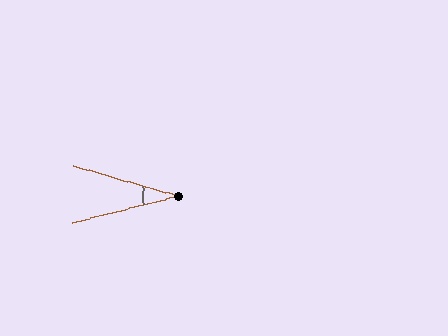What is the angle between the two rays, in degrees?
Approximately 30 degrees.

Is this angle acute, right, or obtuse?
It is acute.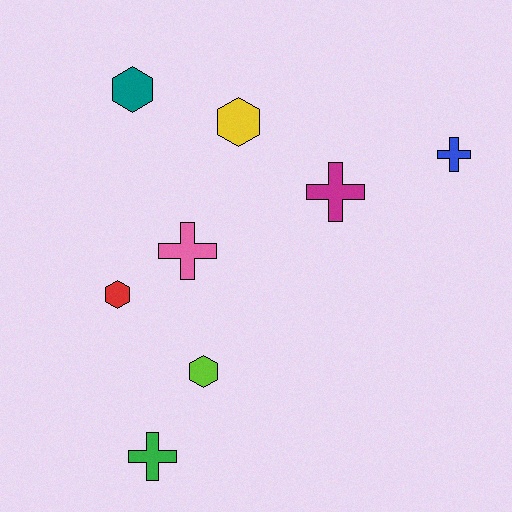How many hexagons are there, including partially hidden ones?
There are 4 hexagons.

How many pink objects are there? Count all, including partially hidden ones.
There is 1 pink object.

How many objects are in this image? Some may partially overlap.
There are 8 objects.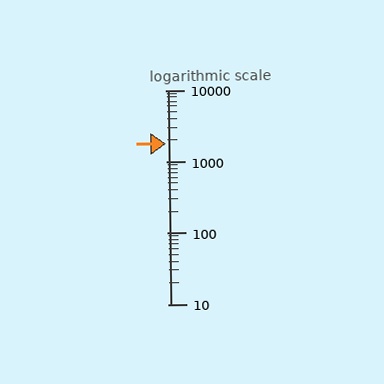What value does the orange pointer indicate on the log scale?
The pointer indicates approximately 1800.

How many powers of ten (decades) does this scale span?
The scale spans 3 decades, from 10 to 10000.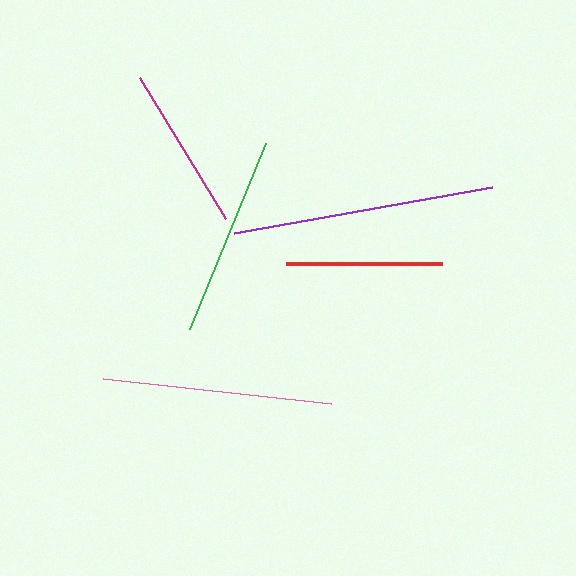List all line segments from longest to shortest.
From longest to shortest: purple, pink, green, magenta, red.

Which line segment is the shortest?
The red line is the shortest at approximately 156 pixels.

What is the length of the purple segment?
The purple segment is approximately 262 pixels long.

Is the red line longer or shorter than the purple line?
The purple line is longer than the red line.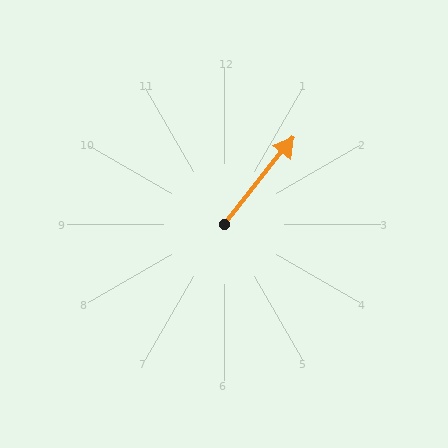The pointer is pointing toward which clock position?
Roughly 1 o'clock.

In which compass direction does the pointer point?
Northeast.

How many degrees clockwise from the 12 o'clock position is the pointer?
Approximately 39 degrees.